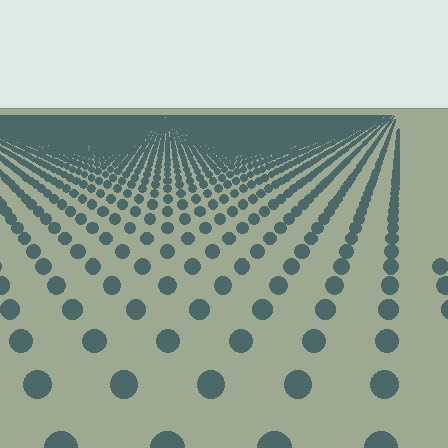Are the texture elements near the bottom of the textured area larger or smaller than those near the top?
Larger. Near the bottom, elements are closer to the viewer and appear at a bigger on-screen size.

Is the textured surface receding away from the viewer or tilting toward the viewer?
The surface is receding away from the viewer. Texture elements get smaller and denser toward the top.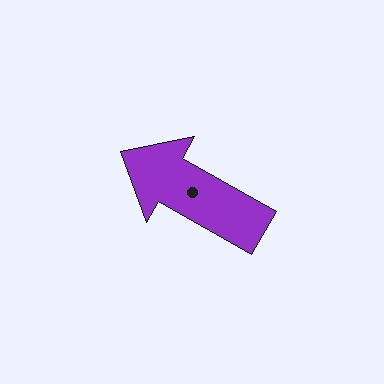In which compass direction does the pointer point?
Northwest.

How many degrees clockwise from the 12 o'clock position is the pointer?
Approximately 299 degrees.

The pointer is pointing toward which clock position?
Roughly 10 o'clock.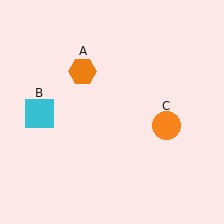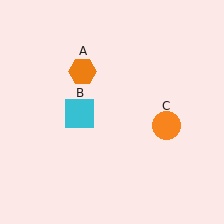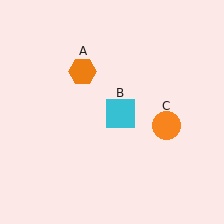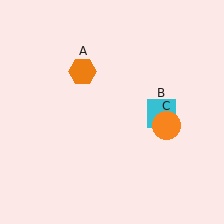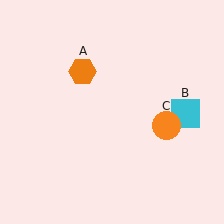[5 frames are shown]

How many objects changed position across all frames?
1 object changed position: cyan square (object B).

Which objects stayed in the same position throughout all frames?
Orange hexagon (object A) and orange circle (object C) remained stationary.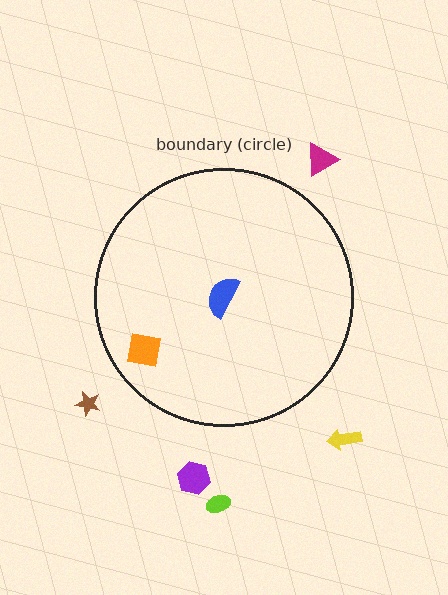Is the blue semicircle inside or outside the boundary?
Inside.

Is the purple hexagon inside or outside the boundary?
Outside.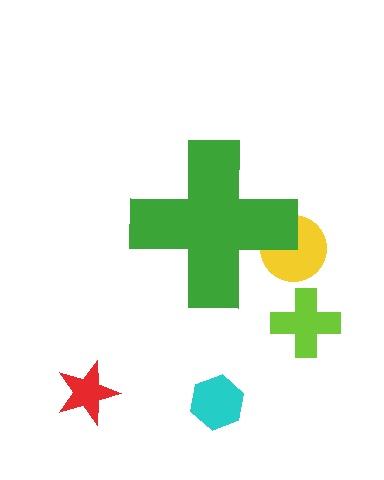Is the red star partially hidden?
No, the red star is fully visible.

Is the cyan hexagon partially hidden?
No, the cyan hexagon is fully visible.